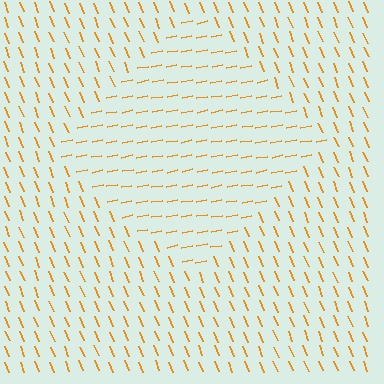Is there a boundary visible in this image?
Yes, there is a texture boundary formed by a change in line orientation.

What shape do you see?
I see a diamond.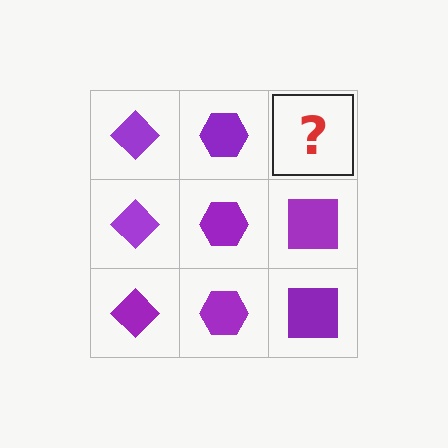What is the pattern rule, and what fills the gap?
The rule is that each column has a consistent shape. The gap should be filled with a purple square.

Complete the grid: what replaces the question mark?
The question mark should be replaced with a purple square.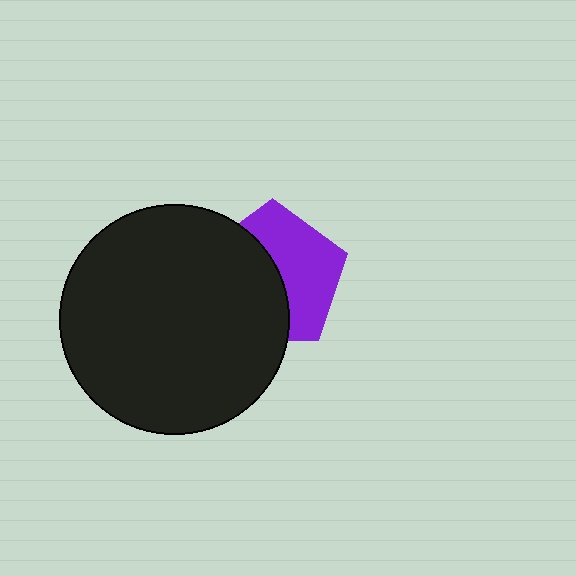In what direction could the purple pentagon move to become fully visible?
The purple pentagon could move right. That would shift it out from behind the black circle entirely.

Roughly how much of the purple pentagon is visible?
About half of it is visible (roughly 49%).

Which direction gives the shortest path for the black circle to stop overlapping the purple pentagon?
Moving left gives the shortest separation.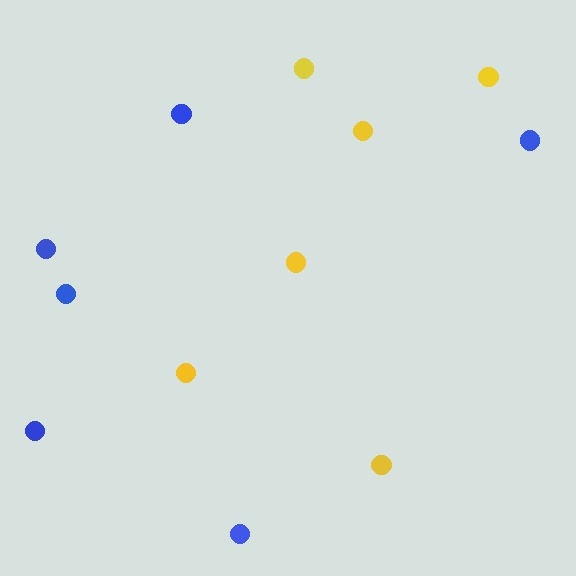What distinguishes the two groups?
There are 2 groups: one group of yellow circles (6) and one group of blue circles (6).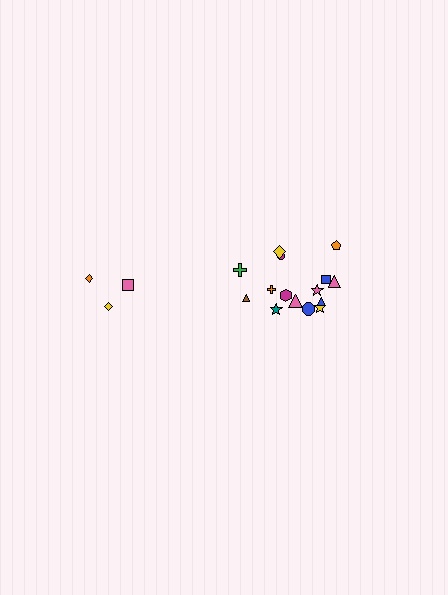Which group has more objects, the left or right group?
The right group.